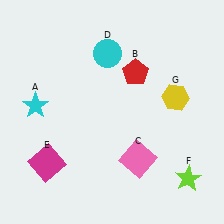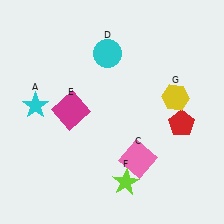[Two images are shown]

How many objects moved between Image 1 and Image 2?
3 objects moved between the two images.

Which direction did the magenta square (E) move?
The magenta square (E) moved up.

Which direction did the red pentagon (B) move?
The red pentagon (B) moved down.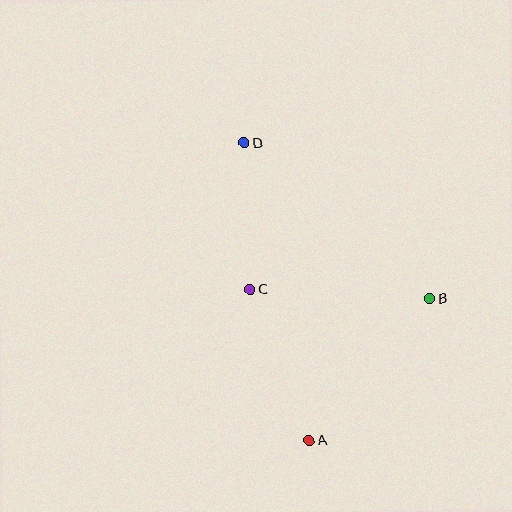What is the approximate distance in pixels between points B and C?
The distance between B and C is approximately 179 pixels.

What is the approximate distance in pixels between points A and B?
The distance between A and B is approximately 186 pixels.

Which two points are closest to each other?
Points C and D are closest to each other.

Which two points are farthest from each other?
Points A and D are farthest from each other.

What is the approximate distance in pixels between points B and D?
The distance between B and D is approximately 242 pixels.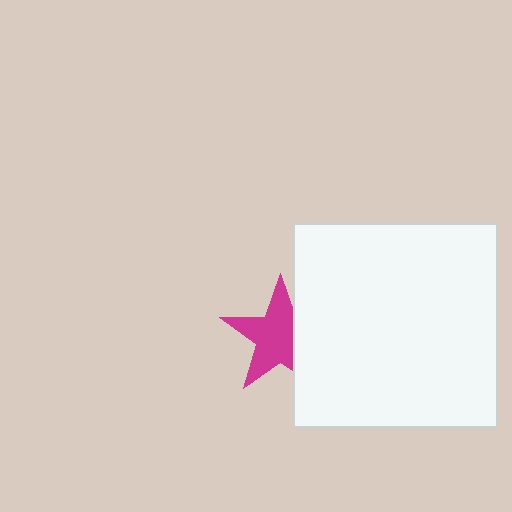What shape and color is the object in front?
The object in front is a white square.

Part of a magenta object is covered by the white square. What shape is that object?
It is a star.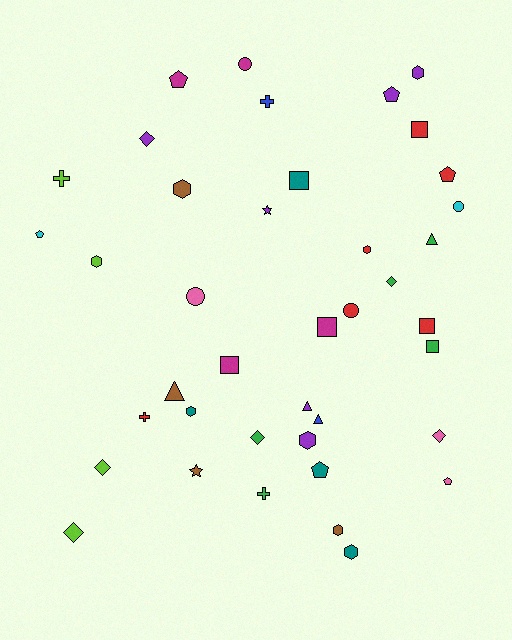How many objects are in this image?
There are 40 objects.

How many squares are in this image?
There are 6 squares.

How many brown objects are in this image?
There are 4 brown objects.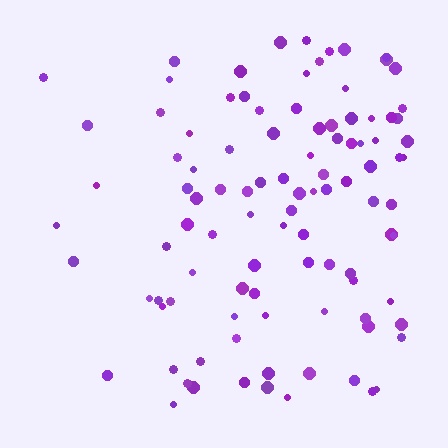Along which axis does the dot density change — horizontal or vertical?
Horizontal.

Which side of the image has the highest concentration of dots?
The right.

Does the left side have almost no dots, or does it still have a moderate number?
Still a moderate number, just noticeably fewer than the right.